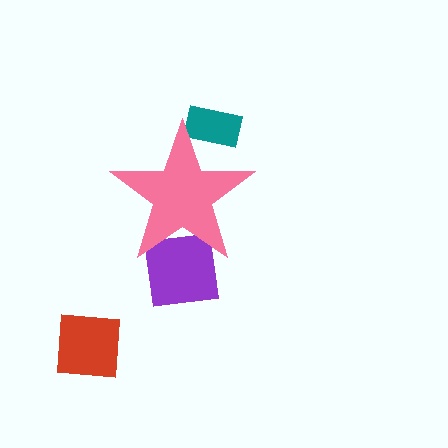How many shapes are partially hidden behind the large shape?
2 shapes are partially hidden.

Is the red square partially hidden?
No, the red square is fully visible.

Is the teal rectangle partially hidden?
Yes, the teal rectangle is partially hidden behind the pink star.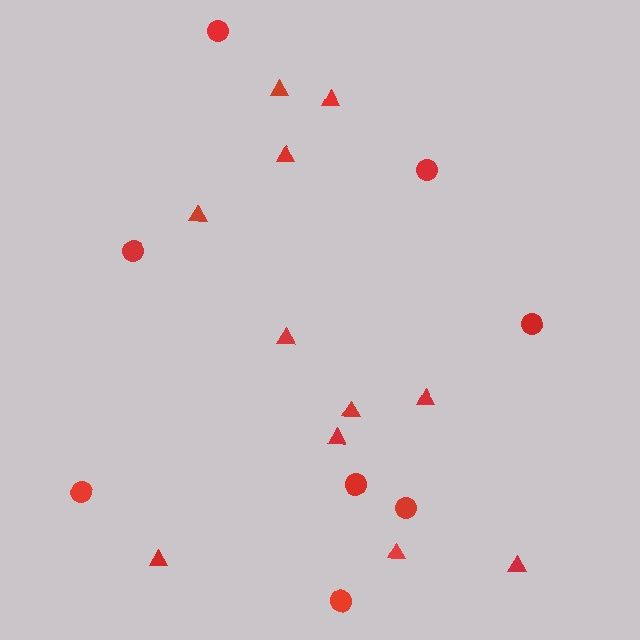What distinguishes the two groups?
There are 2 groups: one group of circles (8) and one group of triangles (11).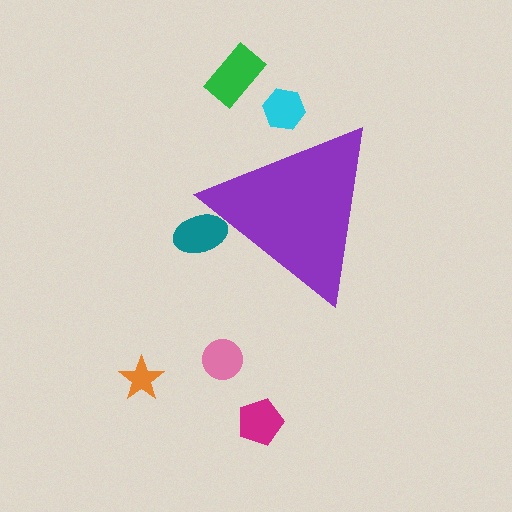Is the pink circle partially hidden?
No, the pink circle is fully visible.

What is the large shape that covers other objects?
A purple triangle.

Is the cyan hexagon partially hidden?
Yes, the cyan hexagon is partially hidden behind the purple triangle.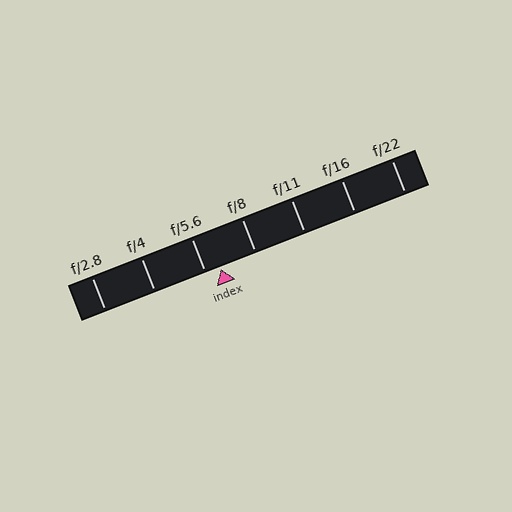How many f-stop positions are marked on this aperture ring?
There are 7 f-stop positions marked.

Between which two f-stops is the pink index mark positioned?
The index mark is between f/5.6 and f/8.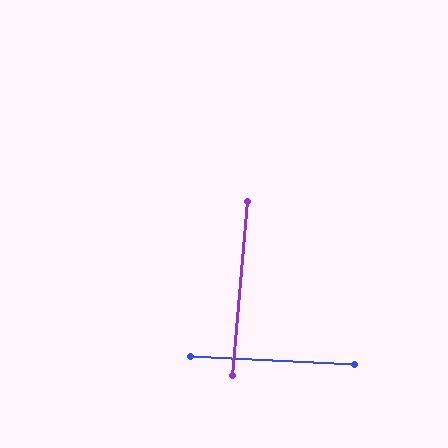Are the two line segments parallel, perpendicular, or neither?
Perpendicular — they meet at approximately 88°.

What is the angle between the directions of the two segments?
Approximately 88 degrees.